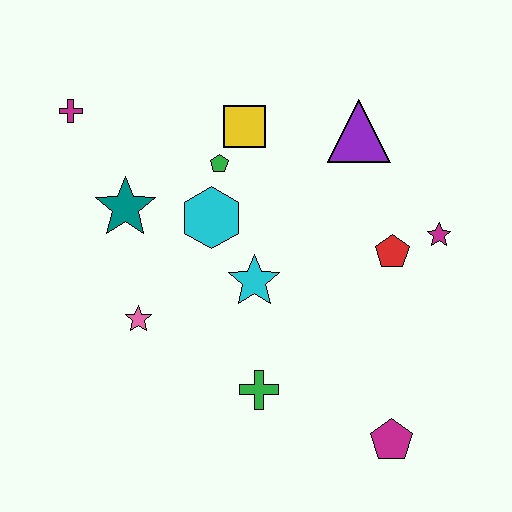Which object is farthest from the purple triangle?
The magenta pentagon is farthest from the purple triangle.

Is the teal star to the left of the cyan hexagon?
Yes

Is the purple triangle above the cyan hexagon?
Yes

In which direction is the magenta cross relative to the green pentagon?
The magenta cross is to the left of the green pentagon.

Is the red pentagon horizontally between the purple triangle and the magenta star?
Yes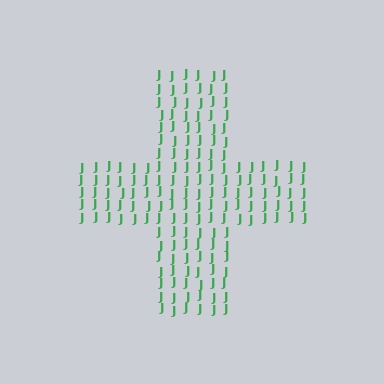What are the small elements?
The small elements are letter J's.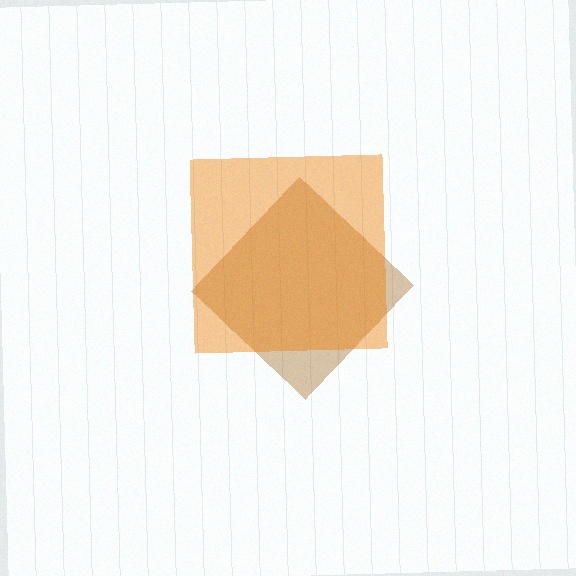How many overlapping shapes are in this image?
There are 2 overlapping shapes in the image.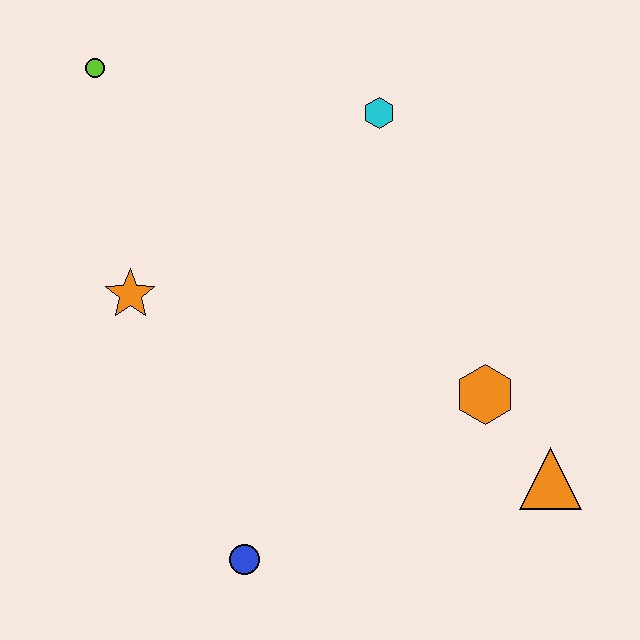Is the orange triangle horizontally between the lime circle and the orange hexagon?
No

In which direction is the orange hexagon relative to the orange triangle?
The orange hexagon is above the orange triangle.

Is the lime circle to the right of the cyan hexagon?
No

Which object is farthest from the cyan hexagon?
The blue circle is farthest from the cyan hexagon.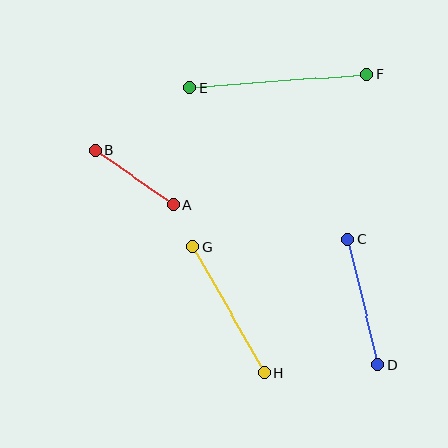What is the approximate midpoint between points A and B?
The midpoint is at approximately (135, 178) pixels.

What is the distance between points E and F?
The distance is approximately 178 pixels.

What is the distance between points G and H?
The distance is approximately 145 pixels.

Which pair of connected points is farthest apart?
Points E and F are farthest apart.